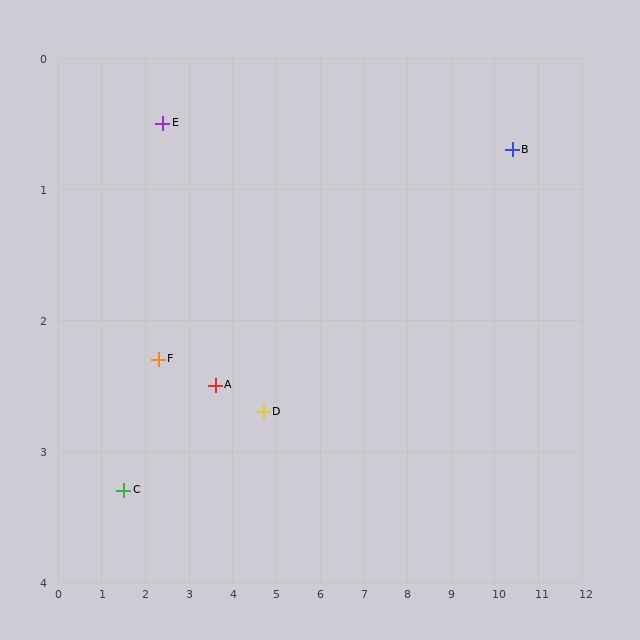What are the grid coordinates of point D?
Point D is at approximately (4.7, 2.7).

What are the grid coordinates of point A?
Point A is at approximately (3.6, 2.5).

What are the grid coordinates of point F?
Point F is at approximately (2.3, 2.3).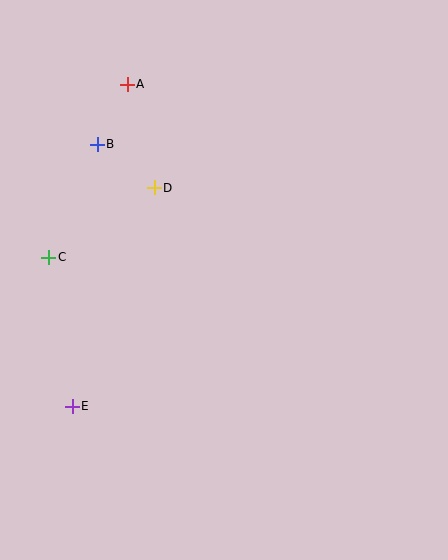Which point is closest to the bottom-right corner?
Point E is closest to the bottom-right corner.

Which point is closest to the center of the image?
Point D at (154, 188) is closest to the center.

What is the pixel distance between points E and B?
The distance between E and B is 264 pixels.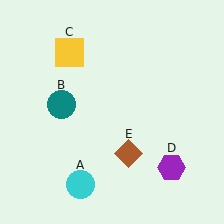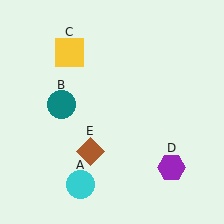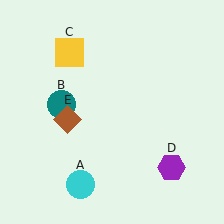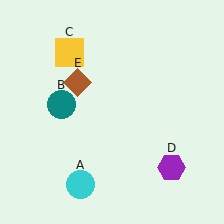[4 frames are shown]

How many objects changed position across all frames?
1 object changed position: brown diamond (object E).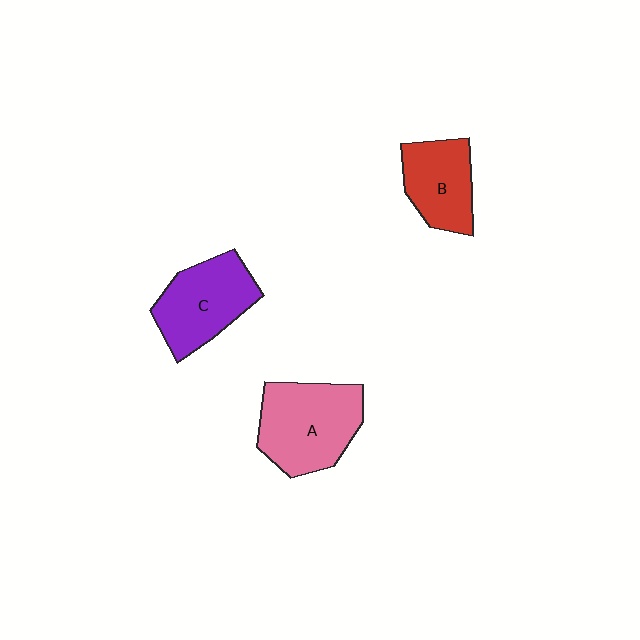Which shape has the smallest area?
Shape B (red).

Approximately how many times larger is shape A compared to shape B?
Approximately 1.4 times.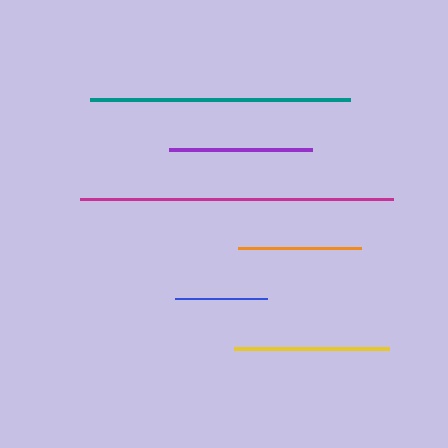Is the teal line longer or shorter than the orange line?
The teal line is longer than the orange line.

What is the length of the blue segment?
The blue segment is approximately 92 pixels long.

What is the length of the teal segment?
The teal segment is approximately 260 pixels long.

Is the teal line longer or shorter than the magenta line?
The magenta line is longer than the teal line.